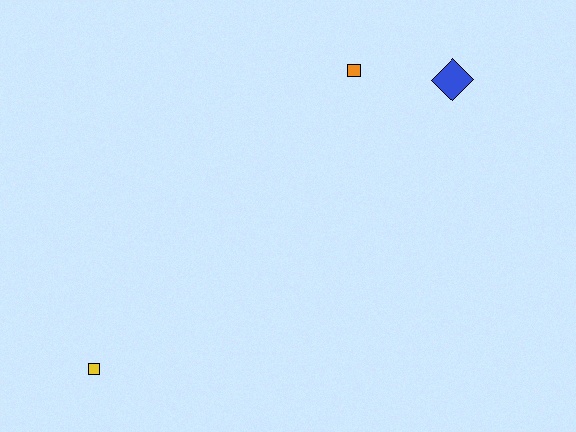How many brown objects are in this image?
There are no brown objects.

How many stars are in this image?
There are no stars.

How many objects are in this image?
There are 3 objects.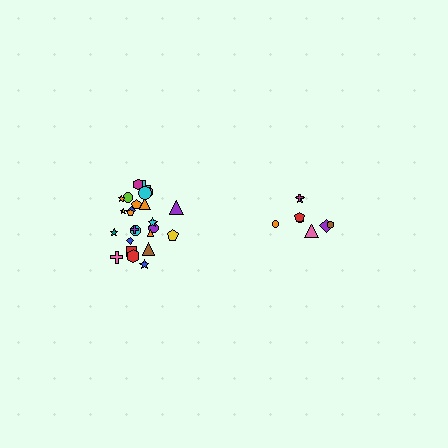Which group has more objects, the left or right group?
The left group.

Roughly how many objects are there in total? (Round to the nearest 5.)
Roughly 35 objects in total.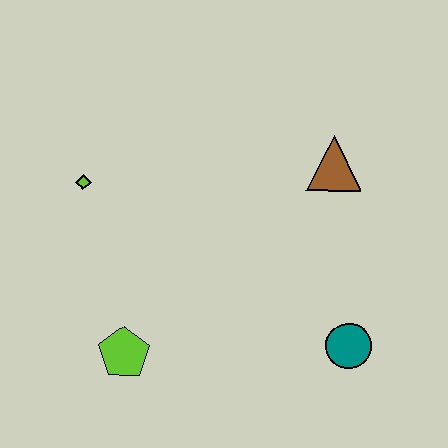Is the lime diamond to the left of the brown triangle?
Yes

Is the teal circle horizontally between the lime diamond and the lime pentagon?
No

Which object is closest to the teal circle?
The brown triangle is closest to the teal circle.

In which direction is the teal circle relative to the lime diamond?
The teal circle is to the right of the lime diamond.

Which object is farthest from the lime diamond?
The teal circle is farthest from the lime diamond.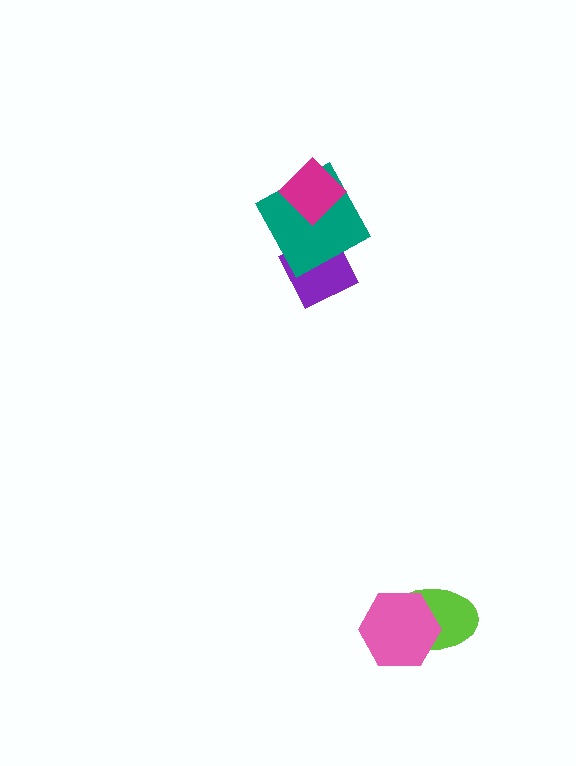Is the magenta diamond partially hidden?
No, no other shape covers it.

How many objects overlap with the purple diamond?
1 object overlaps with the purple diamond.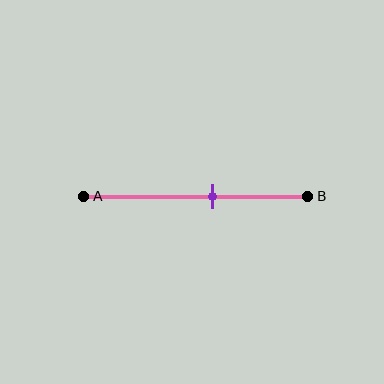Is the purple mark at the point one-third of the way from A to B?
No, the mark is at about 55% from A, not at the 33% one-third point.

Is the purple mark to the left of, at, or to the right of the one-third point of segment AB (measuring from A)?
The purple mark is to the right of the one-third point of segment AB.